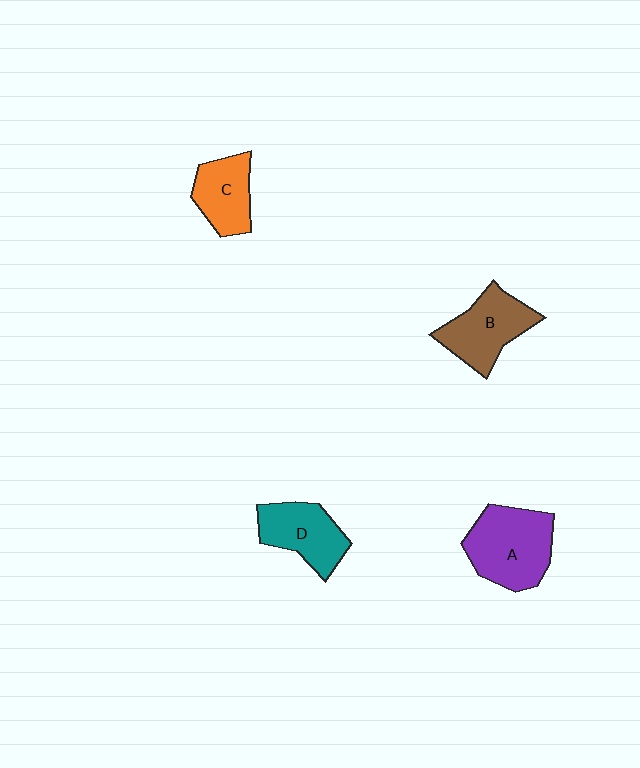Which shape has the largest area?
Shape A (purple).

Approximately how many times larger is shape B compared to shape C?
Approximately 1.3 times.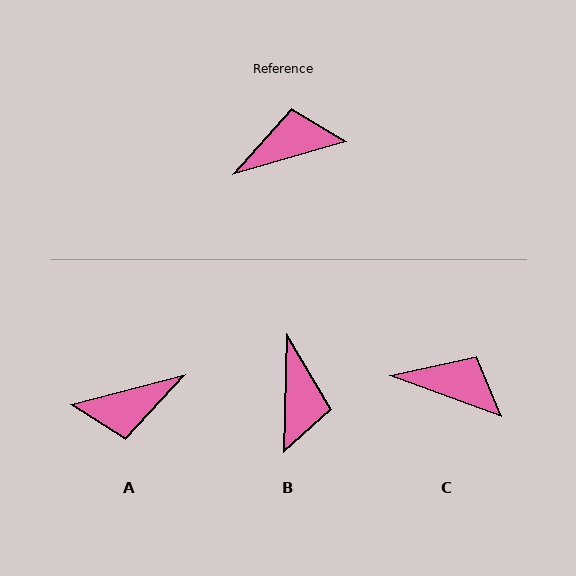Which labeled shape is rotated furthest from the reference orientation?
A, about 179 degrees away.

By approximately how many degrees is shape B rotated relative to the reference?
Approximately 107 degrees clockwise.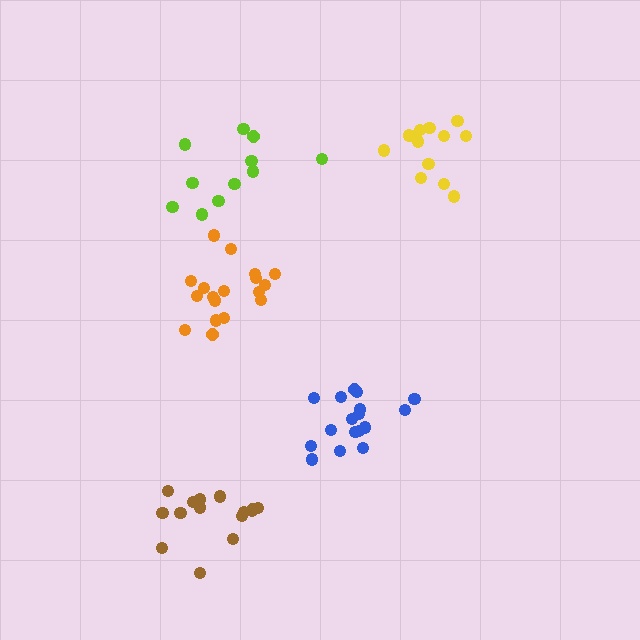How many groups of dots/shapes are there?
There are 5 groups.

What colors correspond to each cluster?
The clusters are colored: brown, orange, blue, yellow, lime.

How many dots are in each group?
Group 1: 15 dots, Group 2: 18 dots, Group 3: 17 dots, Group 4: 13 dots, Group 5: 12 dots (75 total).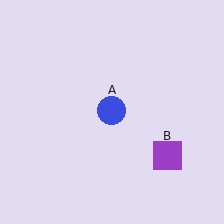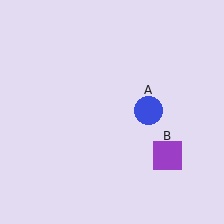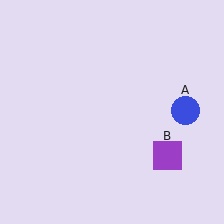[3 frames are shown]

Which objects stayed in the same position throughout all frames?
Purple square (object B) remained stationary.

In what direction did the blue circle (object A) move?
The blue circle (object A) moved right.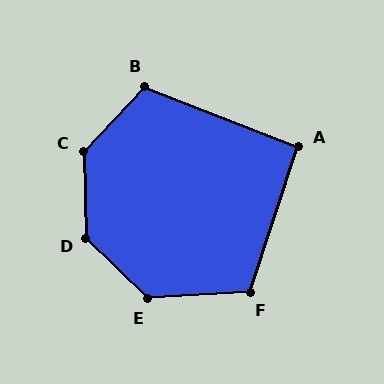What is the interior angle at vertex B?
Approximately 112 degrees (obtuse).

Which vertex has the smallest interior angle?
A, at approximately 93 degrees.